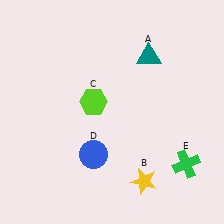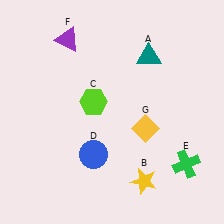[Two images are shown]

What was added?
A purple triangle (F), a yellow diamond (G) were added in Image 2.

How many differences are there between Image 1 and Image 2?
There are 2 differences between the two images.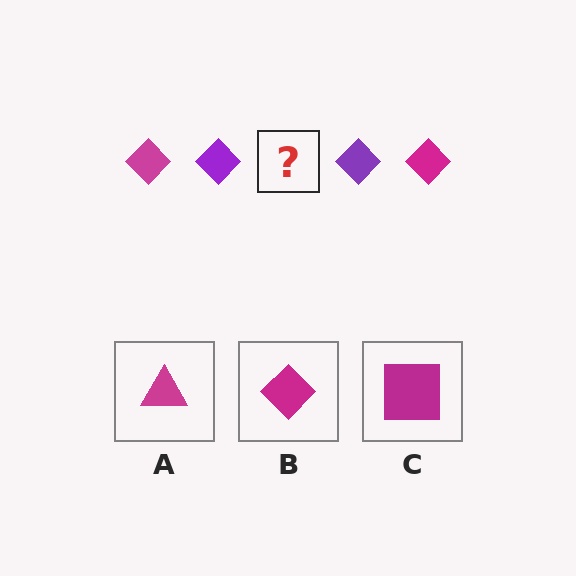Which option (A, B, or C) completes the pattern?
B.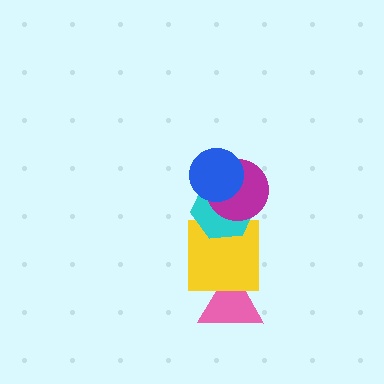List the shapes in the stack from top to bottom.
From top to bottom: the blue circle, the magenta circle, the cyan hexagon, the yellow square, the pink triangle.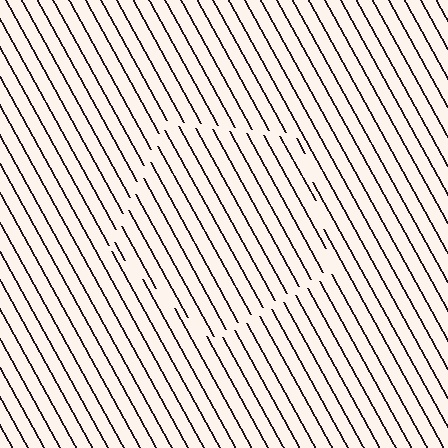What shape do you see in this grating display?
An illusory pentagon. The interior of the shape contains the same grating, shifted by half a period — the contour is defined by the phase discontinuity where line-ends from the inner and outer gratings abut.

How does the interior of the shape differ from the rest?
The interior of the shape contains the same grating, shifted by half a period — the contour is defined by the phase discontinuity where line-ends from the inner and outer gratings abut.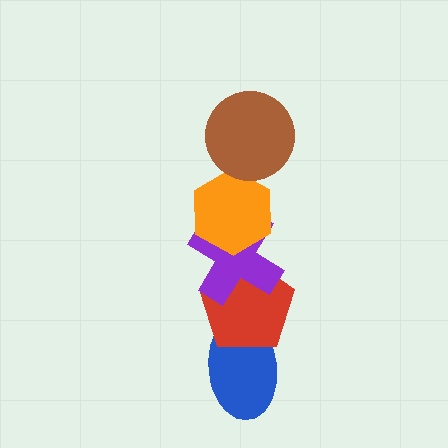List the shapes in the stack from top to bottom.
From top to bottom: the brown circle, the orange hexagon, the purple cross, the red pentagon, the blue ellipse.